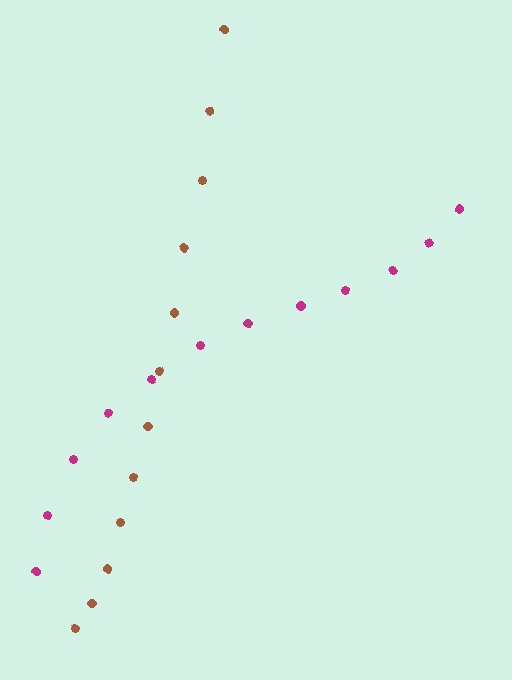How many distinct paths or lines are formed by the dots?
There are 2 distinct paths.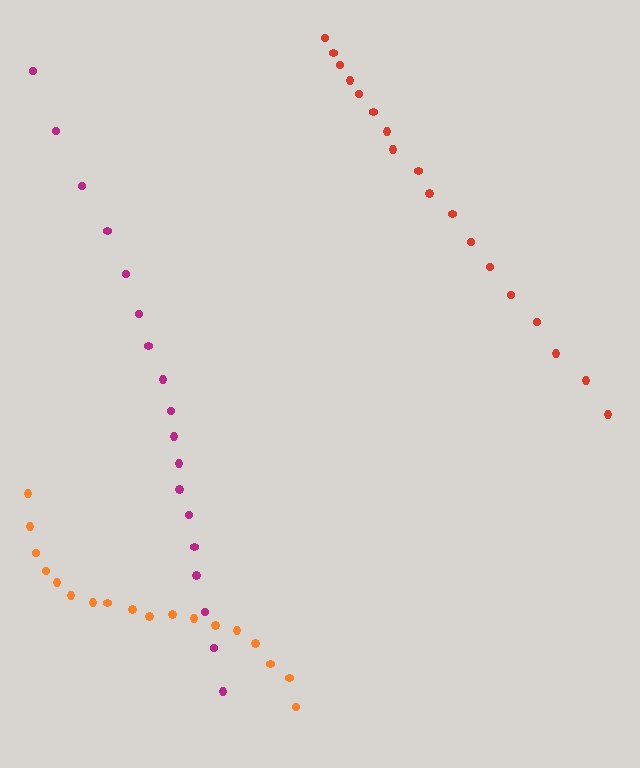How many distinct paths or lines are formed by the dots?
There are 3 distinct paths.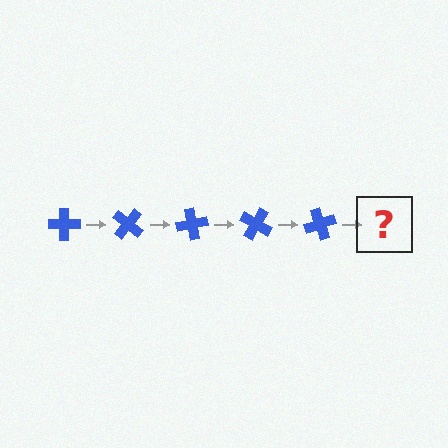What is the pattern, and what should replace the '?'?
The pattern is that the cross rotates 40 degrees each step. The '?' should be a blue cross rotated 200 degrees.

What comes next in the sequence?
The next element should be a blue cross rotated 200 degrees.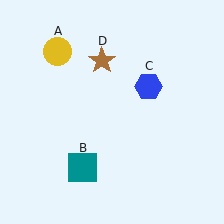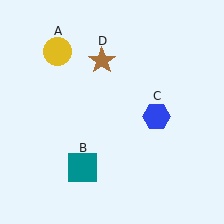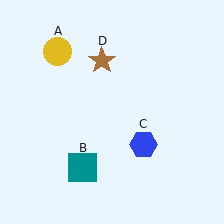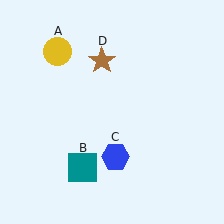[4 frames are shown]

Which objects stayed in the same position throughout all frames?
Yellow circle (object A) and teal square (object B) and brown star (object D) remained stationary.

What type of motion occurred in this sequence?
The blue hexagon (object C) rotated clockwise around the center of the scene.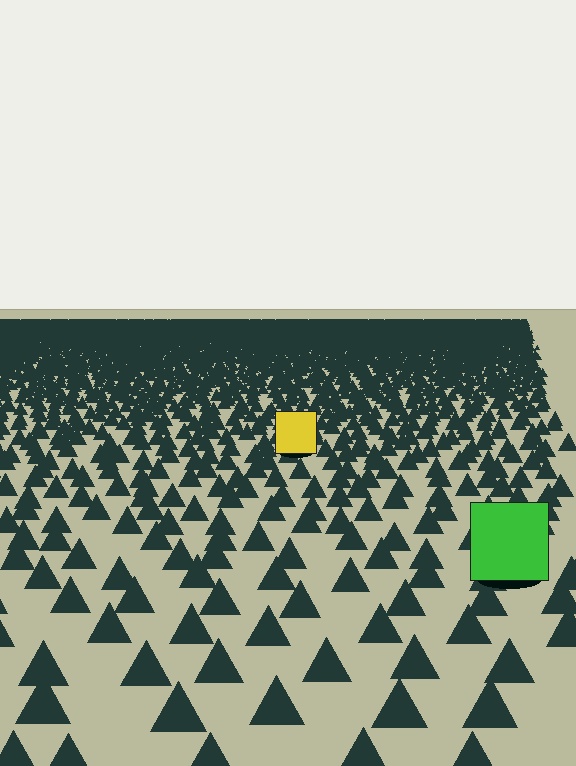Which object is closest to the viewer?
The green square is closest. The texture marks near it are larger and more spread out.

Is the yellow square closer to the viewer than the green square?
No. The green square is closer — you can tell from the texture gradient: the ground texture is coarser near it.